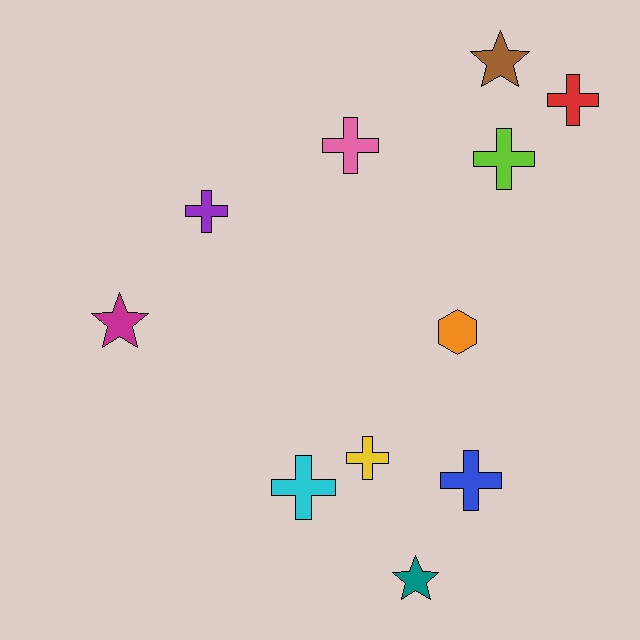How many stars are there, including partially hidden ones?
There are 3 stars.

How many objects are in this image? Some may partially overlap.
There are 11 objects.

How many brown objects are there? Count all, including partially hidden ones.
There is 1 brown object.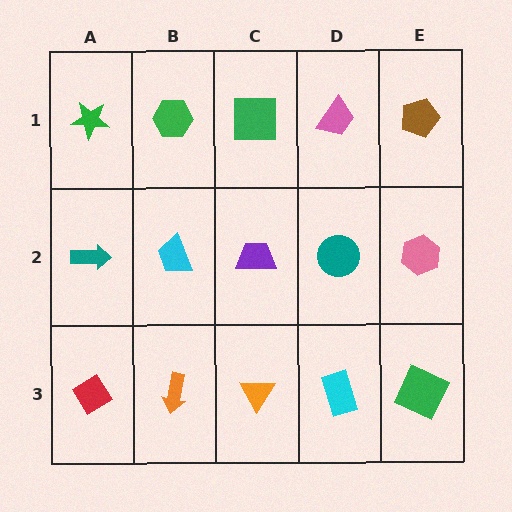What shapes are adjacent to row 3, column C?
A purple trapezoid (row 2, column C), an orange arrow (row 3, column B), a cyan rectangle (row 3, column D).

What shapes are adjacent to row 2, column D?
A pink trapezoid (row 1, column D), a cyan rectangle (row 3, column D), a purple trapezoid (row 2, column C), a pink hexagon (row 2, column E).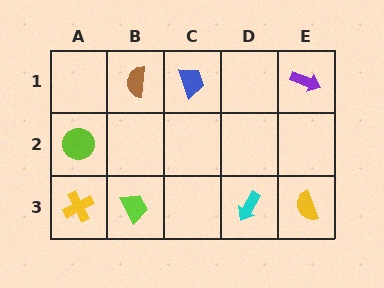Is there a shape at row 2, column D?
No, that cell is empty.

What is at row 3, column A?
A yellow cross.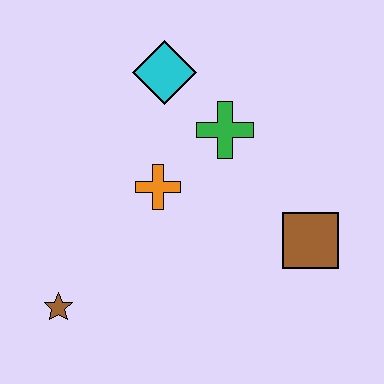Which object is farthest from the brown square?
The brown star is farthest from the brown square.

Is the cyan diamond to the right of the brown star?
Yes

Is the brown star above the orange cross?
No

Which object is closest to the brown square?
The green cross is closest to the brown square.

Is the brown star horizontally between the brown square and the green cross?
No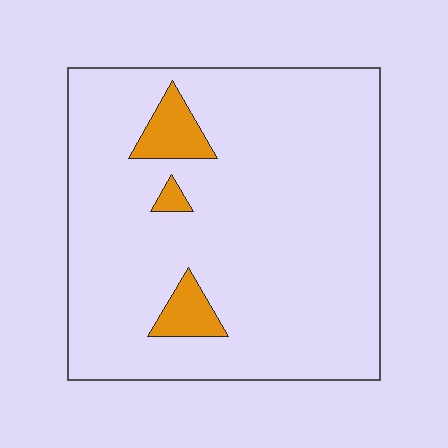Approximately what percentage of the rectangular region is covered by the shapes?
Approximately 5%.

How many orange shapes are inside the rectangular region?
3.